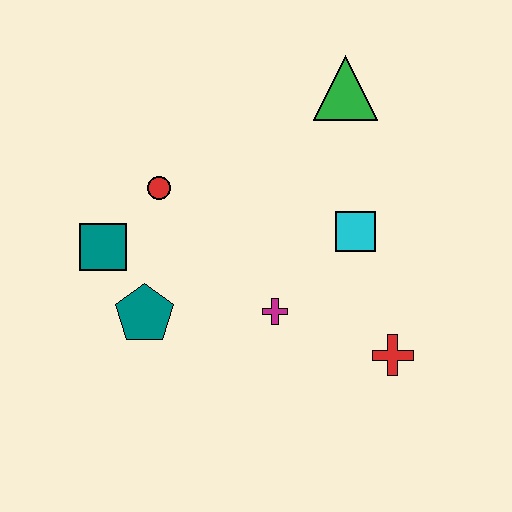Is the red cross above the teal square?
No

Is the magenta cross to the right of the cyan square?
No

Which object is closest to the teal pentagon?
The teal square is closest to the teal pentagon.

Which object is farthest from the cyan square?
The teal square is farthest from the cyan square.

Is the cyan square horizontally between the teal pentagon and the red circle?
No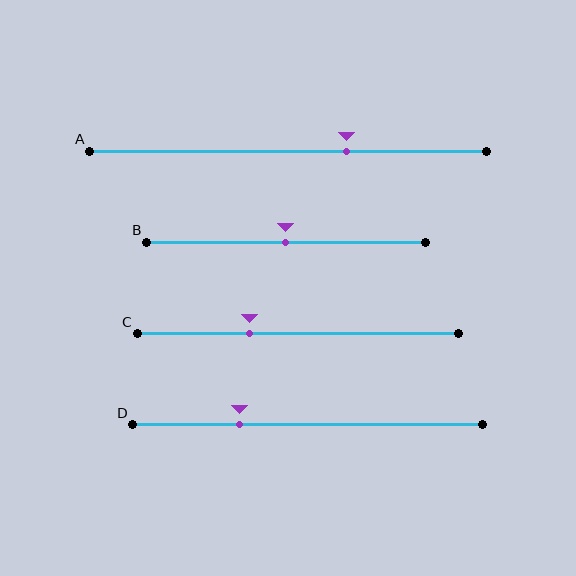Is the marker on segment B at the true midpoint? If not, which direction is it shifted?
Yes, the marker on segment B is at the true midpoint.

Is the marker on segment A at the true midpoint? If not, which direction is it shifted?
No, the marker on segment A is shifted to the right by about 15% of the segment length.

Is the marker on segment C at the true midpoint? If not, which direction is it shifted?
No, the marker on segment C is shifted to the left by about 15% of the segment length.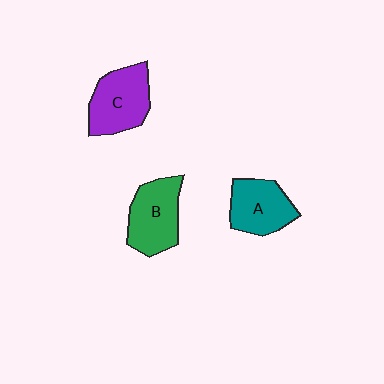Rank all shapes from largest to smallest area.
From largest to smallest: C (purple), B (green), A (teal).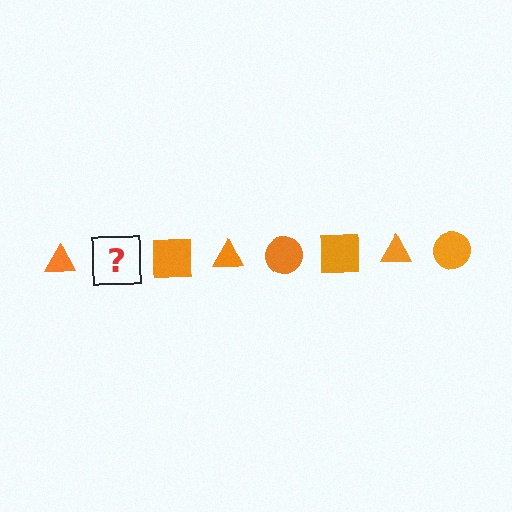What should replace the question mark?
The question mark should be replaced with an orange circle.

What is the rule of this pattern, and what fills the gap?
The rule is that the pattern cycles through triangle, circle, square shapes in orange. The gap should be filled with an orange circle.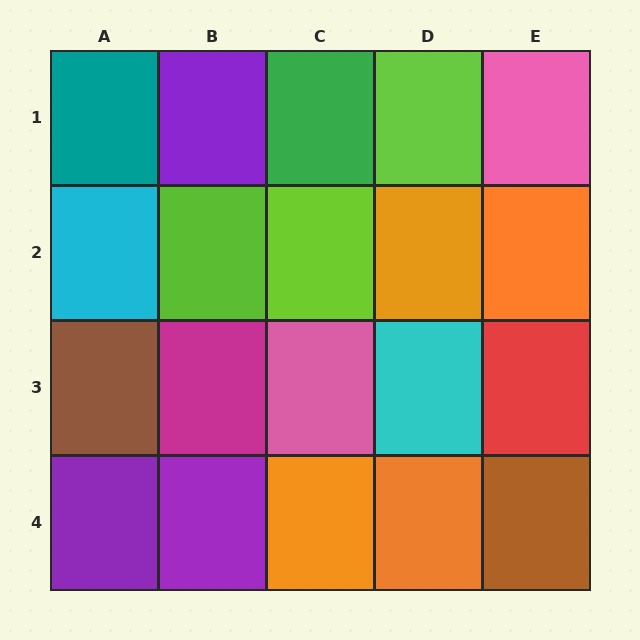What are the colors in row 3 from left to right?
Brown, magenta, pink, cyan, red.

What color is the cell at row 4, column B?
Purple.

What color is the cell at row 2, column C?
Lime.